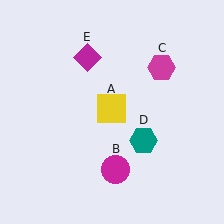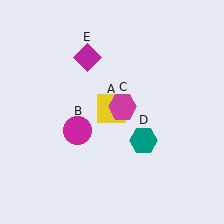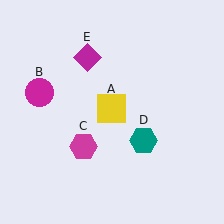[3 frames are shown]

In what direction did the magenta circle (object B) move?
The magenta circle (object B) moved up and to the left.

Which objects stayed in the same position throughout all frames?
Yellow square (object A) and teal hexagon (object D) and magenta diamond (object E) remained stationary.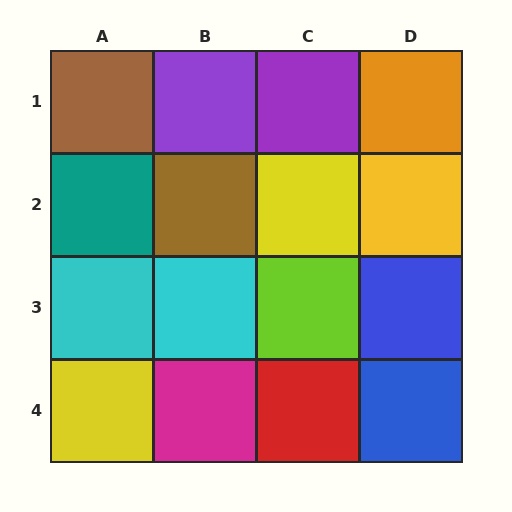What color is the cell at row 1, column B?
Purple.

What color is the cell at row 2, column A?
Teal.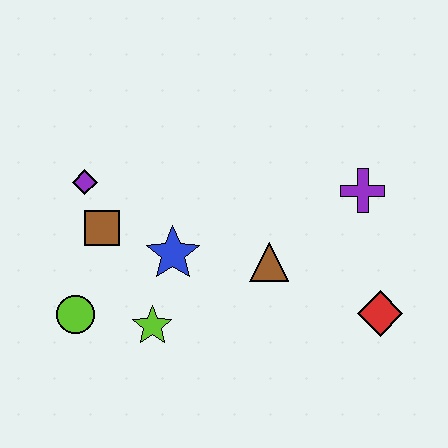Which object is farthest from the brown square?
The red diamond is farthest from the brown square.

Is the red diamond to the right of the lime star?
Yes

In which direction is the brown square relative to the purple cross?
The brown square is to the left of the purple cross.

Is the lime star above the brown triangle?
No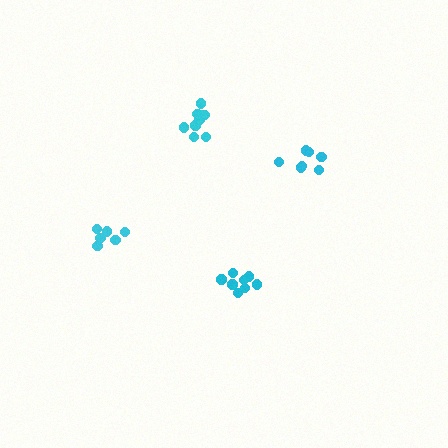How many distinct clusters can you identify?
There are 4 distinct clusters.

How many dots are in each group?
Group 1: 8 dots, Group 2: 6 dots, Group 3: 7 dots, Group 4: 9 dots (30 total).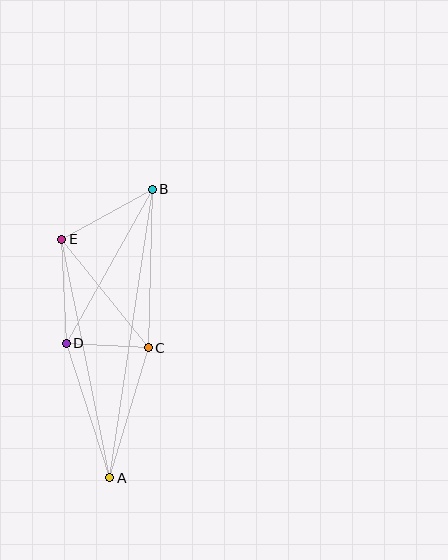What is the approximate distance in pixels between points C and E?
The distance between C and E is approximately 139 pixels.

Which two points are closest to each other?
Points C and D are closest to each other.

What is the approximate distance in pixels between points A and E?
The distance between A and E is approximately 243 pixels.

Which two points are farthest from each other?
Points A and B are farthest from each other.